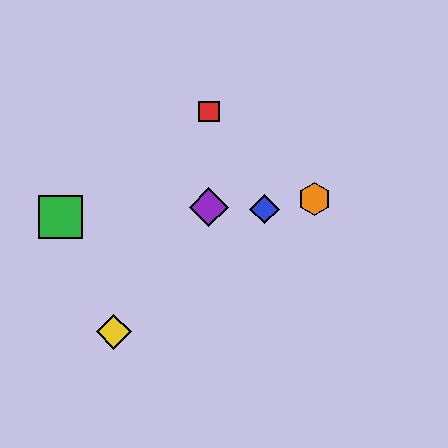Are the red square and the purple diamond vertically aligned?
Yes, both are at x≈209.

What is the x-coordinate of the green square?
The green square is at x≈60.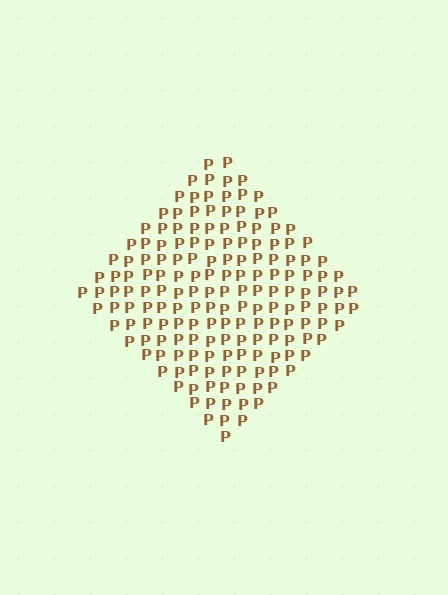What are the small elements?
The small elements are letter P's.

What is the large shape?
The large shape is a diamond.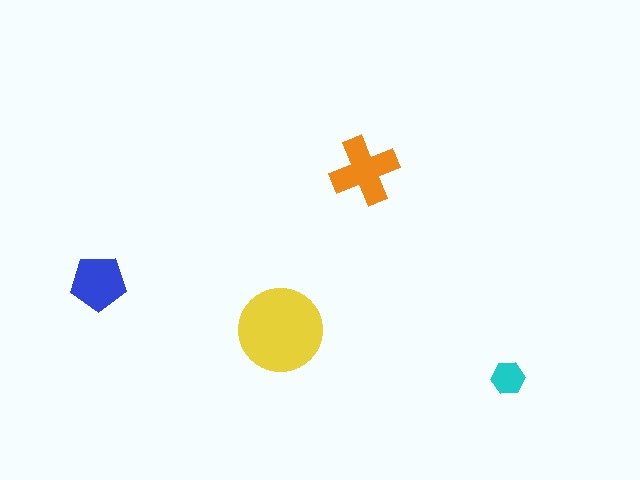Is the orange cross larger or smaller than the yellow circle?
Smaller.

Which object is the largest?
The yellow circle.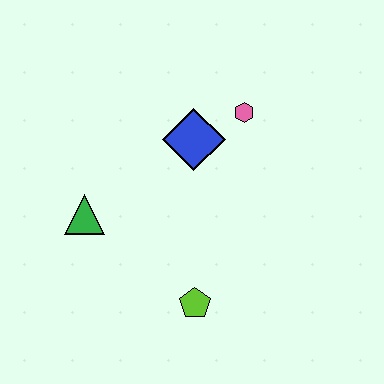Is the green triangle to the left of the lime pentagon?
Yes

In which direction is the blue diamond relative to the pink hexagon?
The blue diamond is to the left of the pink hexagon.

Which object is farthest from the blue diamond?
The lime pentagon is farthest from the blue diamond.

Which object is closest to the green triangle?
The blue diamond is closest to the green triangle.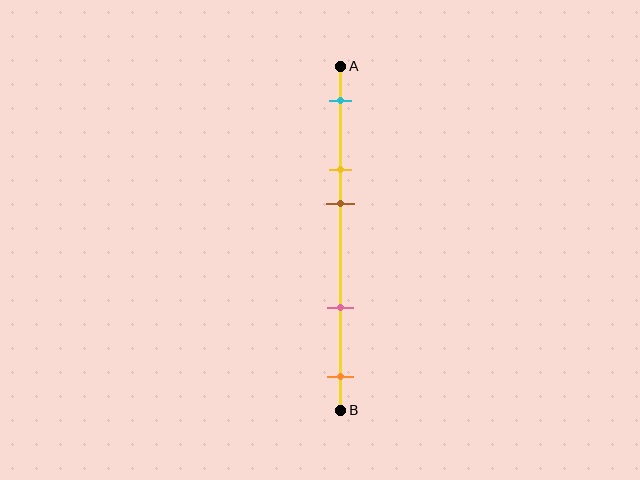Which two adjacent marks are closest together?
The yellow and brown marks are the closest adjacent pair.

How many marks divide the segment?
There are 5 marks dividing the segment.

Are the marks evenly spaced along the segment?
No, the marks are not evenly spaced.